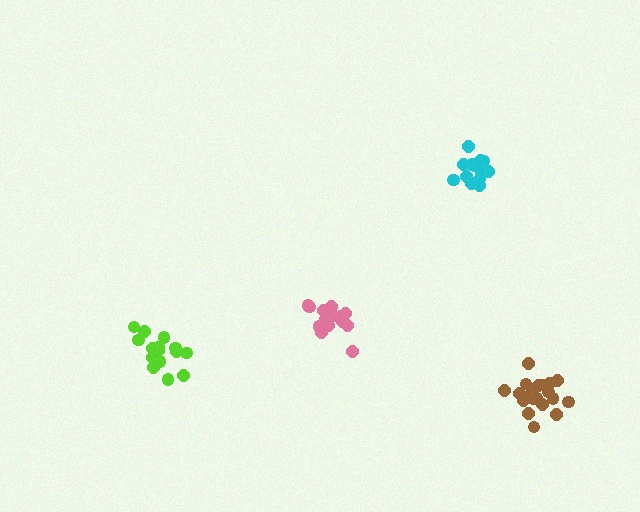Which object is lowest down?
The brown cluster is bottommost.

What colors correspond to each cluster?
The clusters are colored: lime, pink, cyan, brown.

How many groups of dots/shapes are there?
There are 4 groups.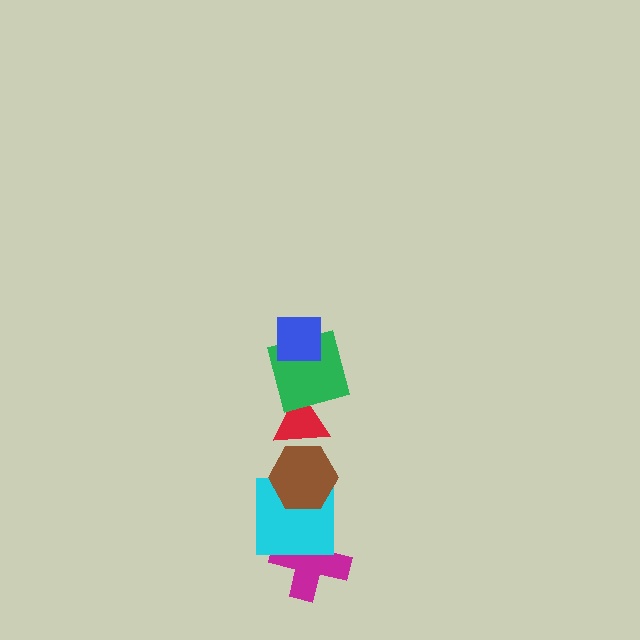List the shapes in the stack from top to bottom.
From top to bottom: the blue square, the green square, the red triangle, the brown hexagon, the cyan square, the magenta cross.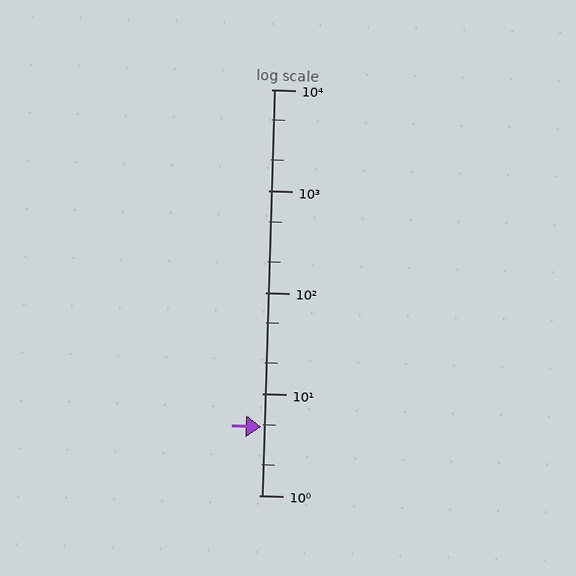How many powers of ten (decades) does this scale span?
The scale spans 4 decades, from 1 to 10000.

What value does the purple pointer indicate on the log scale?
The pointer indicates approximately 4.7.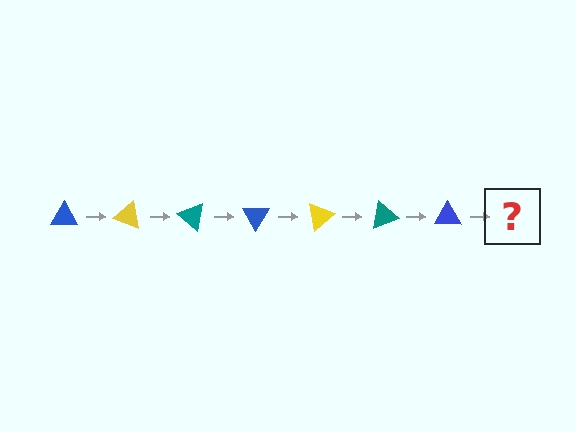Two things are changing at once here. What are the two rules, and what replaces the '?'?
The two rules are that it rotates 20 degrees each step and the color cycles through blue, yellow, and teal. The '?' should be a yellow triangle, rotated 140 degrees from the start.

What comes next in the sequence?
The next element should be a yellow triangle, rotated 140 degrees from the start.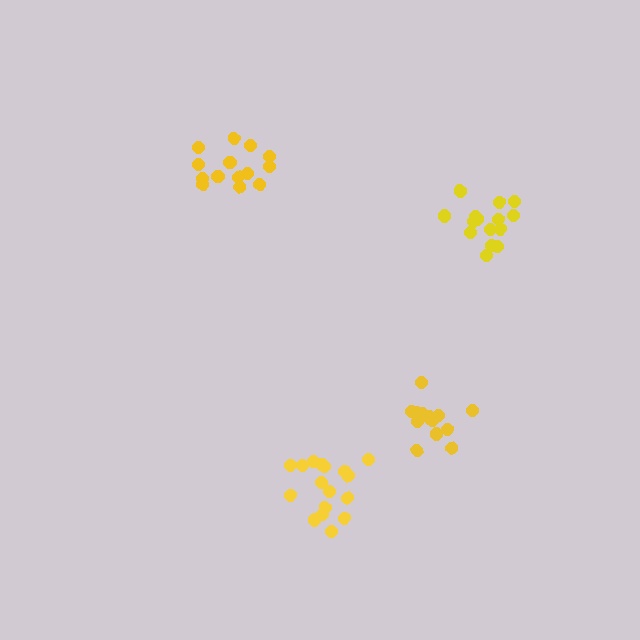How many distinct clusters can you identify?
There are 4 distinct clusters.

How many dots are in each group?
Group 1: 17 dots, Group 2: 14 dots, Group 3: 14 dots, Group 4: 15 dots (60 total).